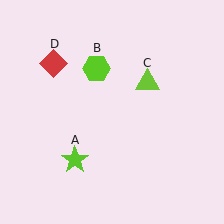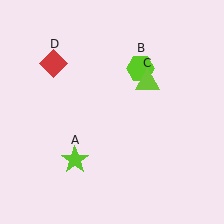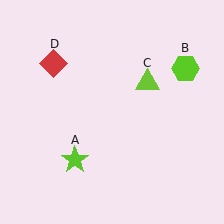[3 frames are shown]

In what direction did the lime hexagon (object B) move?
The lime hexagon (object B) moved right.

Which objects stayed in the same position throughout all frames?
Lime star (object A) and lime triangle (object C) and red diamond (object D) remained stationary.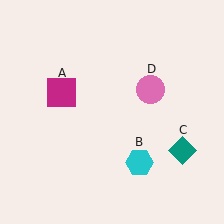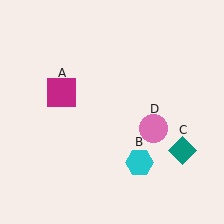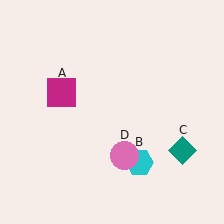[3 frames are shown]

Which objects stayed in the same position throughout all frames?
Magenta square (object A) and cyan hexagon (object B) and teal diamond (object C) remained stationary.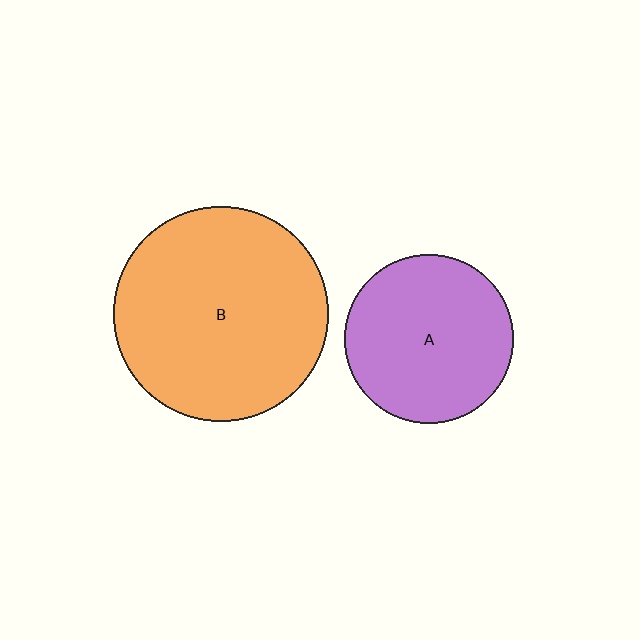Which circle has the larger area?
Circle B (orange).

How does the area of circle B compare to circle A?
Approximately 1.6 times.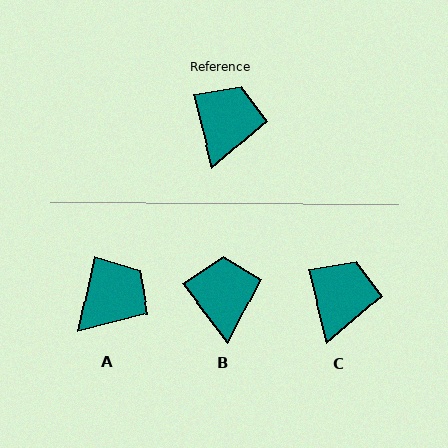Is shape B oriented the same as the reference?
No, it is off by about 23 degrees.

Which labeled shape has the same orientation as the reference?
C.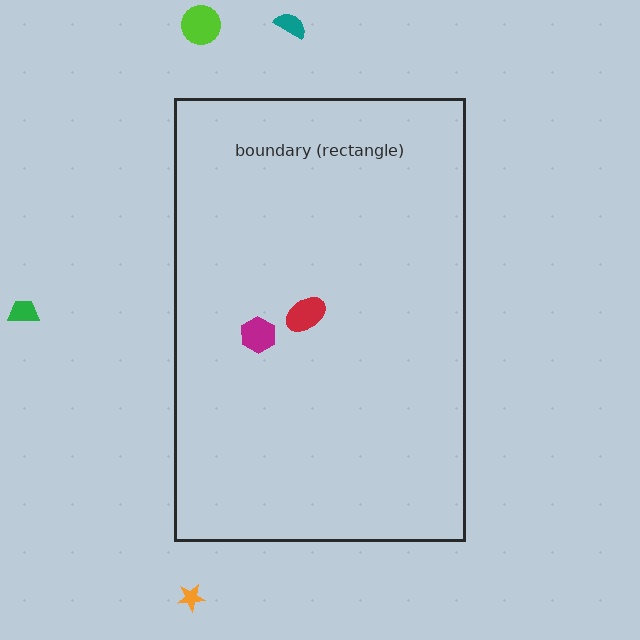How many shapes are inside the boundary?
2 inside, 4 outside.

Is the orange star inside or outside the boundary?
Outside.